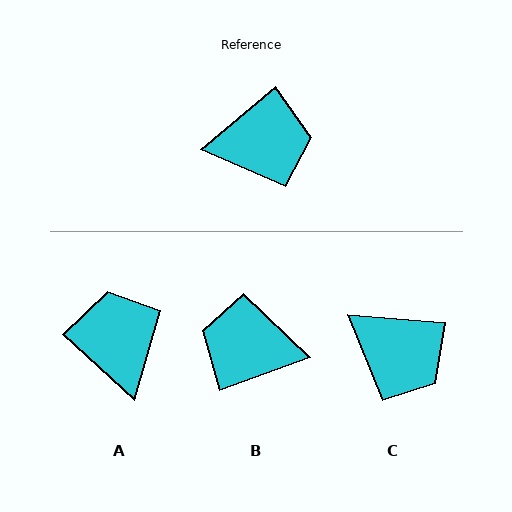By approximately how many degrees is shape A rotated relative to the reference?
Approximately 98 degrees counter-clockwise.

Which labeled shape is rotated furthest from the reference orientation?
B, about 160 degrees away.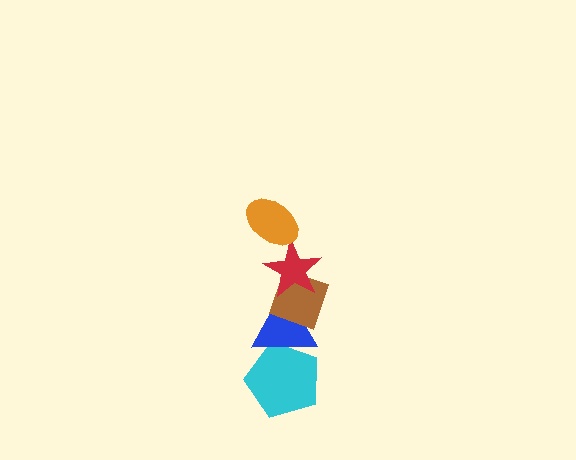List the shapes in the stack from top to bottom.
From top to bottom: the orange ellipse, the red star, the brown diamond, the blue triangle, the cyan pentagon.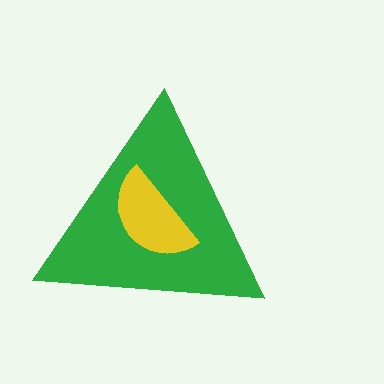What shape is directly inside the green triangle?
The yellow semicircle.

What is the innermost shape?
The yellow semicircle.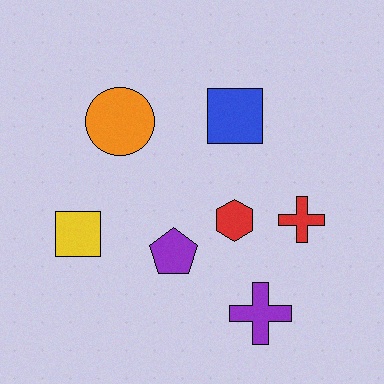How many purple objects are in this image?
There are 2 purple objects.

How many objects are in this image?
There are 7 objects.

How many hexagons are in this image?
There is 1 hexagon.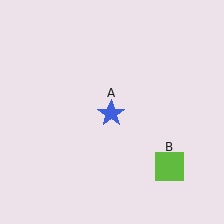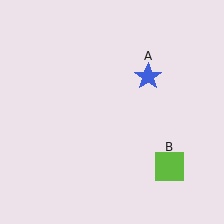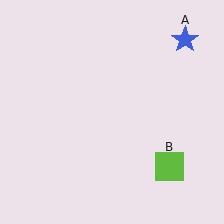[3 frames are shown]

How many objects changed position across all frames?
1 object changed position: blue star (object A).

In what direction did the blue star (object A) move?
The blue star (object A) moved up and to the right.